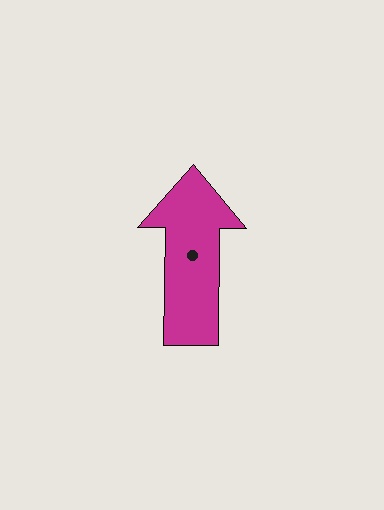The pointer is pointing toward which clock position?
Roughly 12 o'clock.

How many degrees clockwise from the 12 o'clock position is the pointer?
Approximately 1 degrees.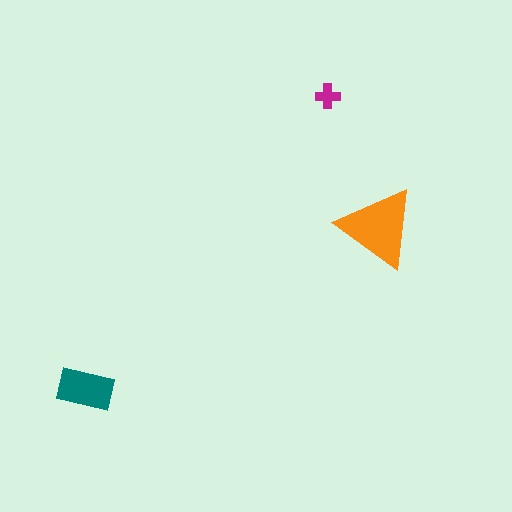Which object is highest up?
The magenta cross is topmost.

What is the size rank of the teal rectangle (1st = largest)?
2nd.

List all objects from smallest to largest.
The magenta cross, the teal rectangle, the orange triangle.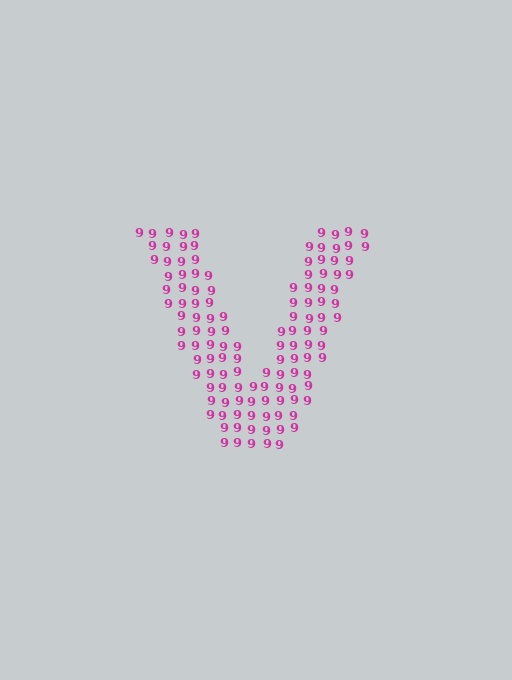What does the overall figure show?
The overall figure shows the letter V.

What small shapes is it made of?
It is made of small digit 9's.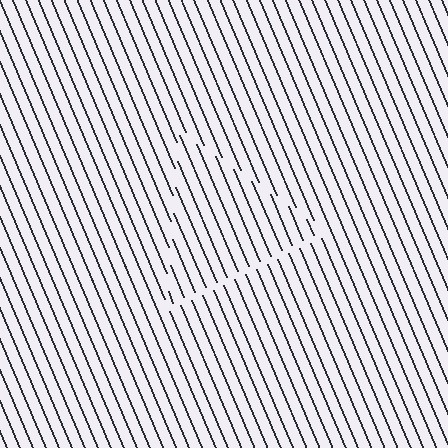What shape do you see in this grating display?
An illusory triangle. The interior of the shape contains the same grating, shifted by half a period — the contour is defined by the phase discontinuity where line-ends from the inner and outer gratings abut.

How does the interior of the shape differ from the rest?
The interior of the shape contains the same grating, shifted by half a period — the contour is defined by the phase discontinuity where line-ends from the inner and outer gratings abut.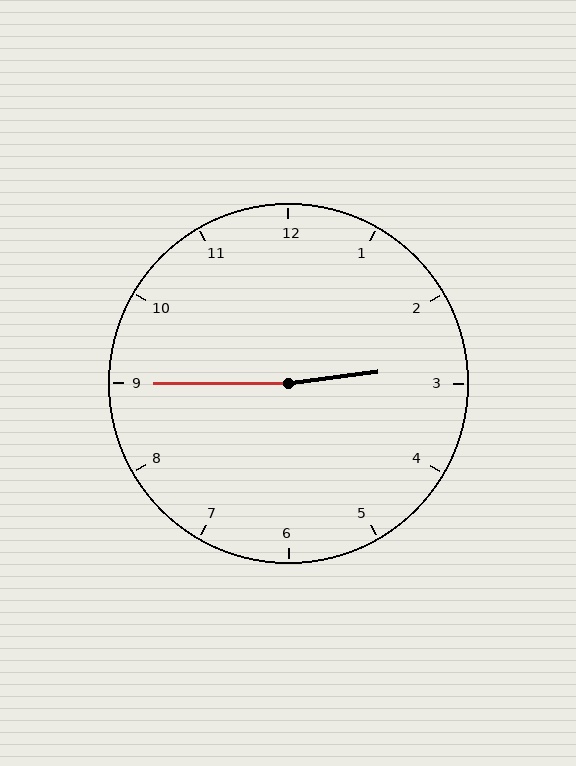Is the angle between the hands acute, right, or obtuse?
It is obtuse.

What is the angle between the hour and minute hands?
Approximately 172 degrees.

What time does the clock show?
2:45.